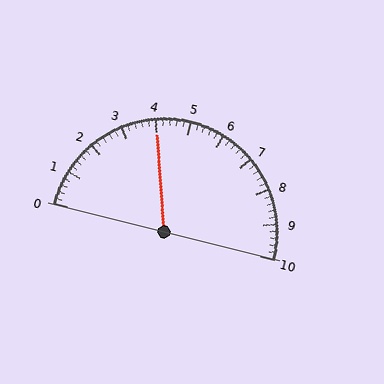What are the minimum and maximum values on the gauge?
The gauge ranges from 0 to 10.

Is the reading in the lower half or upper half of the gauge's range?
The reading is in the lower half of the range (0 to 10).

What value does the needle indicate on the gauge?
The needle indicates approximately 4.0.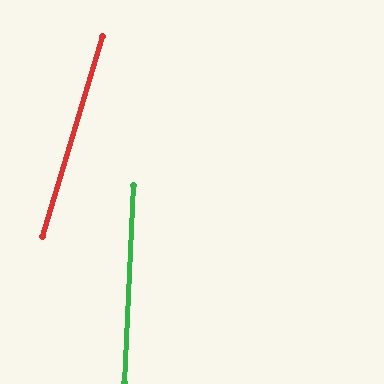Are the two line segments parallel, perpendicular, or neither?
Neither parallel nor perpendicular — they differ by about 14°.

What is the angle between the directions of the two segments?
Approximately 14 degrees.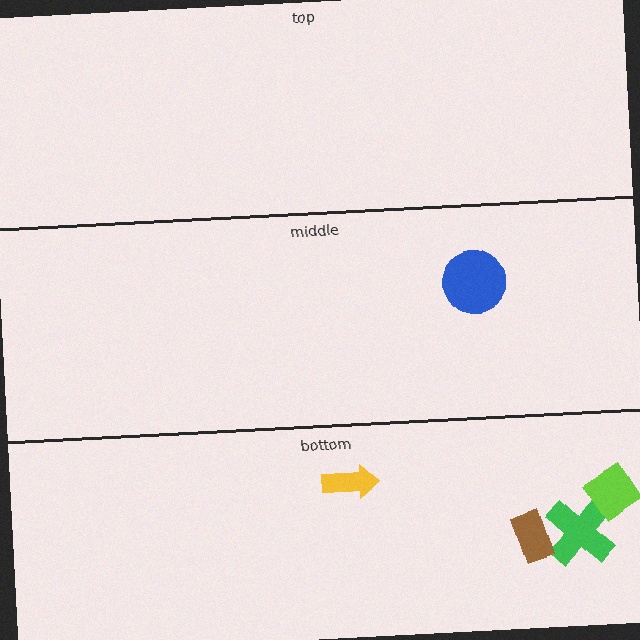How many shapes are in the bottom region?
4.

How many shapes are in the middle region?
1.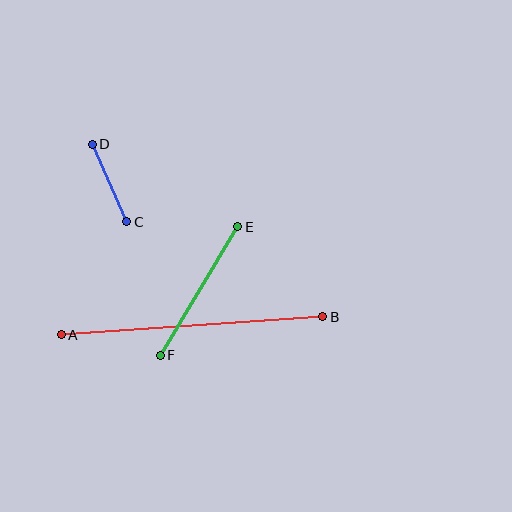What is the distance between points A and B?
The distance is approximately 262 pixels.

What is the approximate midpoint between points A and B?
The midpoint is at approximately (192, 326) pixels.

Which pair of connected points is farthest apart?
Points A and B are farthest apart.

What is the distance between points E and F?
The distance is approximately 150 pixels.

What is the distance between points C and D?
The distance is approximately 85 pixels.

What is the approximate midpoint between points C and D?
The midpoint is at approximately (109, 183) pixels.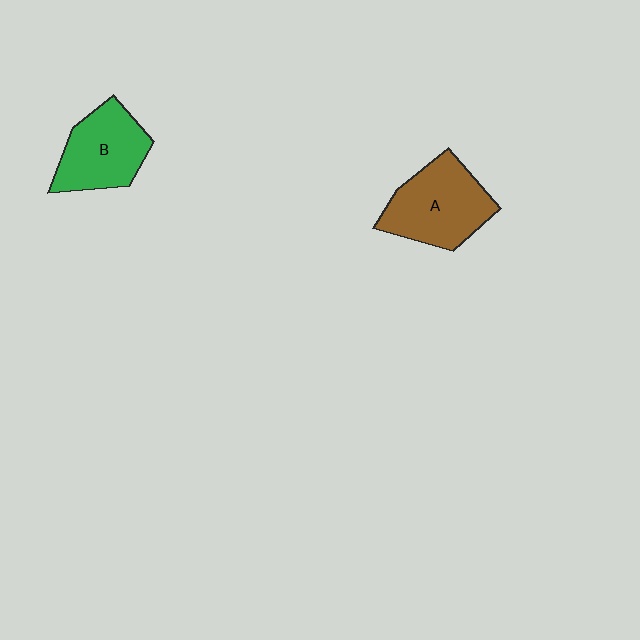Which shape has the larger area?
Shape A (brown).